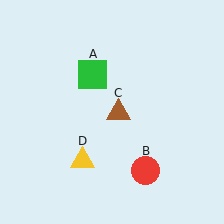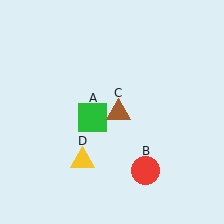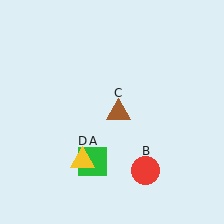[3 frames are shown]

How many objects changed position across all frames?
1 object changed position: green square (object A).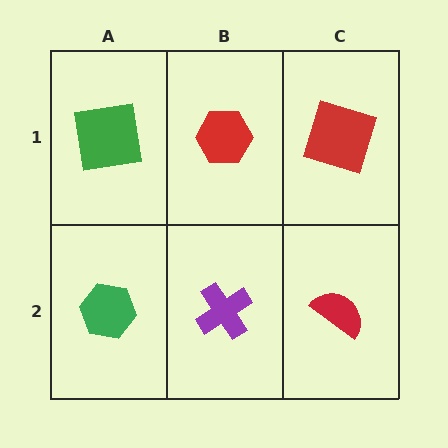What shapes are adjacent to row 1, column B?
A purple cross (row 2, column B), a green square (row 1, column A), a red square (row 1, column C).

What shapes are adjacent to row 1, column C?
A red semicircle (row 2, column C), a red hexagon (row 1, column B).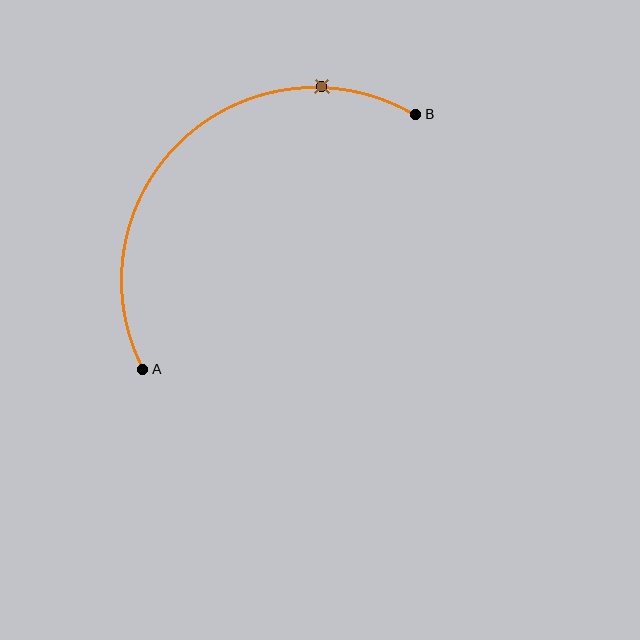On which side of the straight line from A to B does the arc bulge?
The arc bulges above and to the left of the straight line connecting A and B.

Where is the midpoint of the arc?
The arc midpoint is the point on the curve farthest from the straight line joining A and B. It sits above and to the left of that line.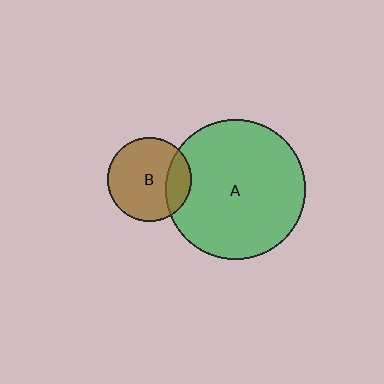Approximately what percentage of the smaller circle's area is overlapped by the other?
Approximately 20%.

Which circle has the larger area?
Circle A (green).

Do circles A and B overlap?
Yes.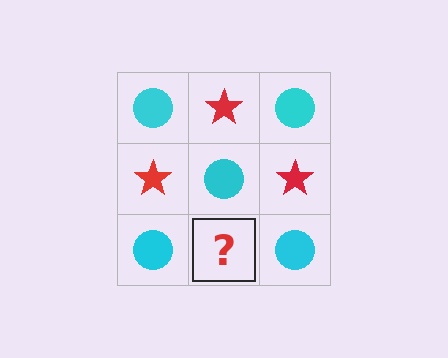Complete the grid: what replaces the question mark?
The question mark should be replaced with a red star.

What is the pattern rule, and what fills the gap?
The rule is that it alternates cyan circle and red star in a checkerboard pattern. The gap should be filled with a red star.